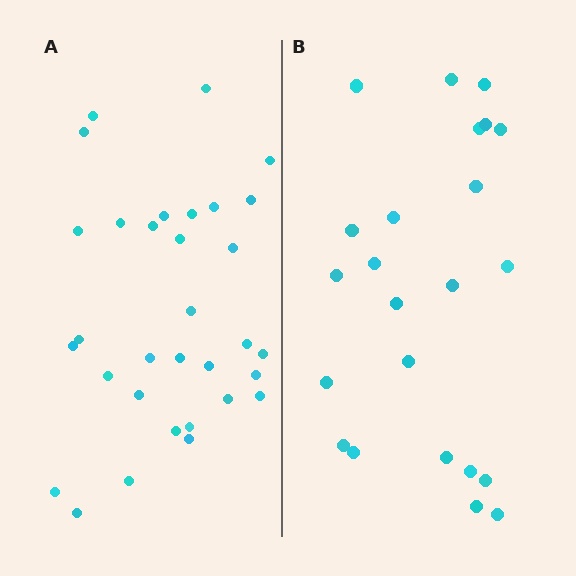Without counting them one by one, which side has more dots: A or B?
Region A (the left region) has more dots.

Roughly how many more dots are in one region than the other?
Region A has roughly 8 or so more dots than region B.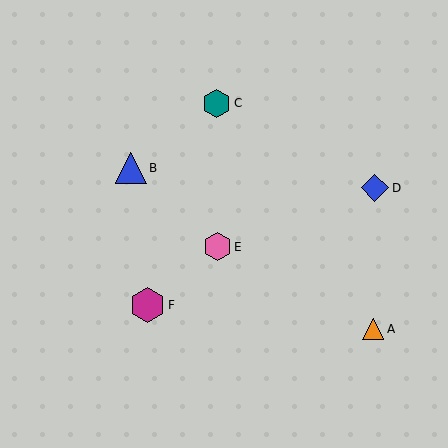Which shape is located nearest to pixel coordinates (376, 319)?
The orange triangle (labeled A) at (373, 329) is nearest to that location.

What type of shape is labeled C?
Shape C is a teal hexagon.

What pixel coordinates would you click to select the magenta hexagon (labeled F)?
Click at (148, 305) to select the magenta hexagon F.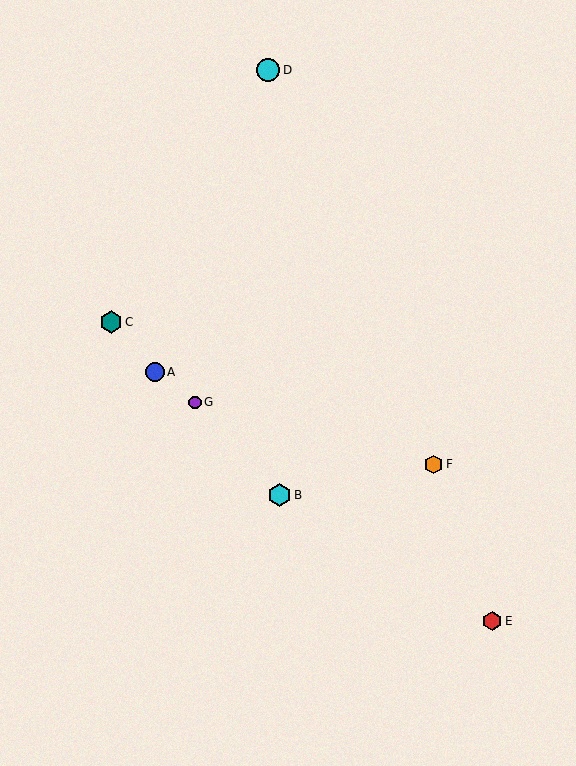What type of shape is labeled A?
Shape A is a blue circle.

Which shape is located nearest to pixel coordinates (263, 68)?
The cyan circle (labeled D) at (268, 70) is nearest to that location.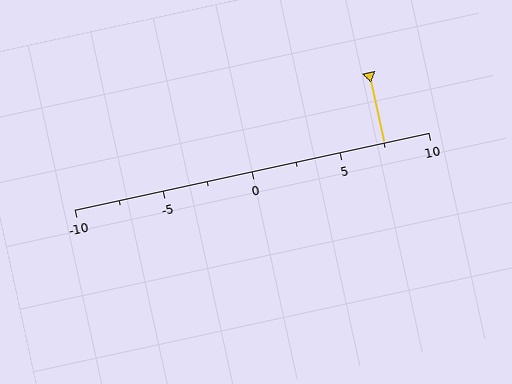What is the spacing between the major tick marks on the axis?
The major ticks are spaced 5 apart.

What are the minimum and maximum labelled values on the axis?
The axis runs from -10 to 10.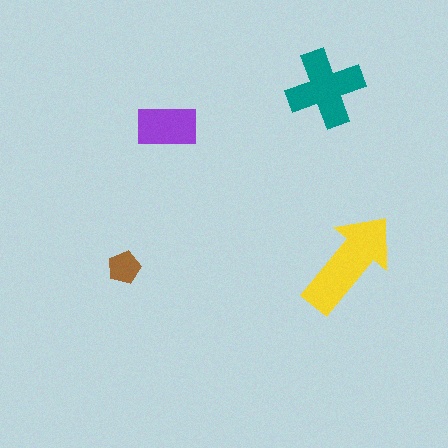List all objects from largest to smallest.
The yellow arrow, the teal cross, the purple rectangle, the brown pentagon.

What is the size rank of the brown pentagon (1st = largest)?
4th.